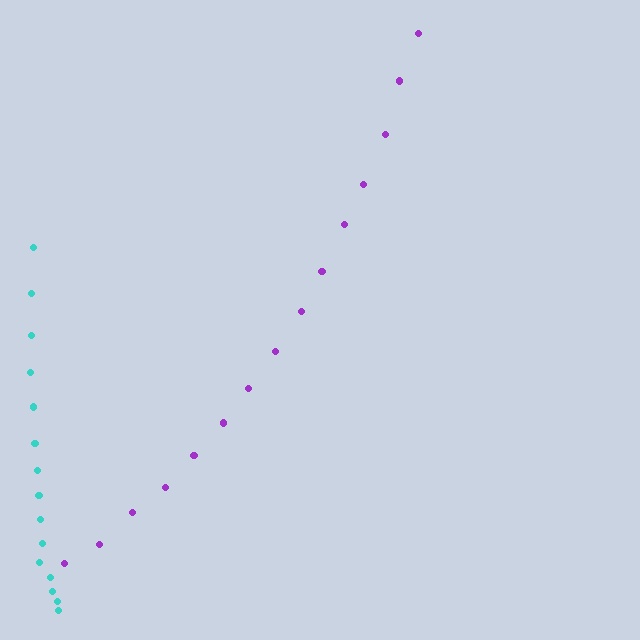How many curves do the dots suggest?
There are 2 distinct paths.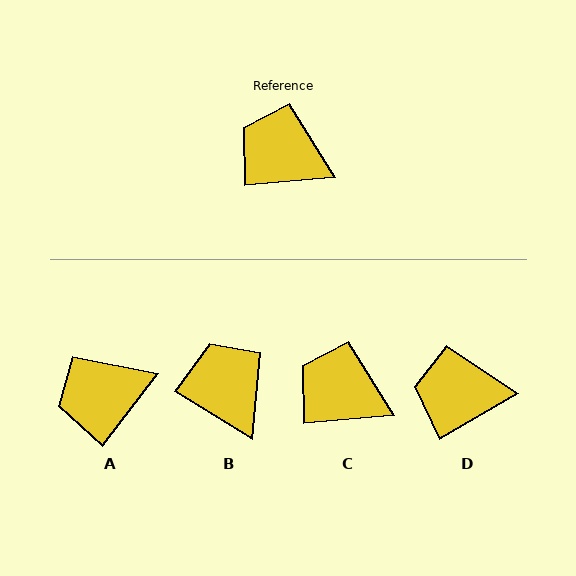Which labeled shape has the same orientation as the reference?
C.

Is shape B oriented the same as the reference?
No, it is off by about 37 degrees.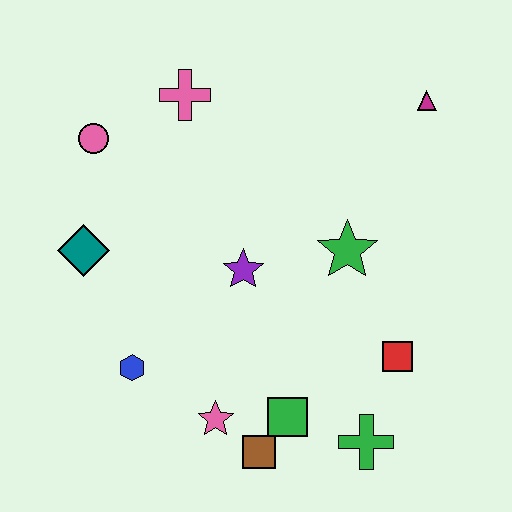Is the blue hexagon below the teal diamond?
Yes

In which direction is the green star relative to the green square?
The green star is above the green square.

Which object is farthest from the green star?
The pink circle is farthest from the green star.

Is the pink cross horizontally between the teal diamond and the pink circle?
No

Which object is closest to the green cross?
The green square is closest to the green cross.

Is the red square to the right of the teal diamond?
Yes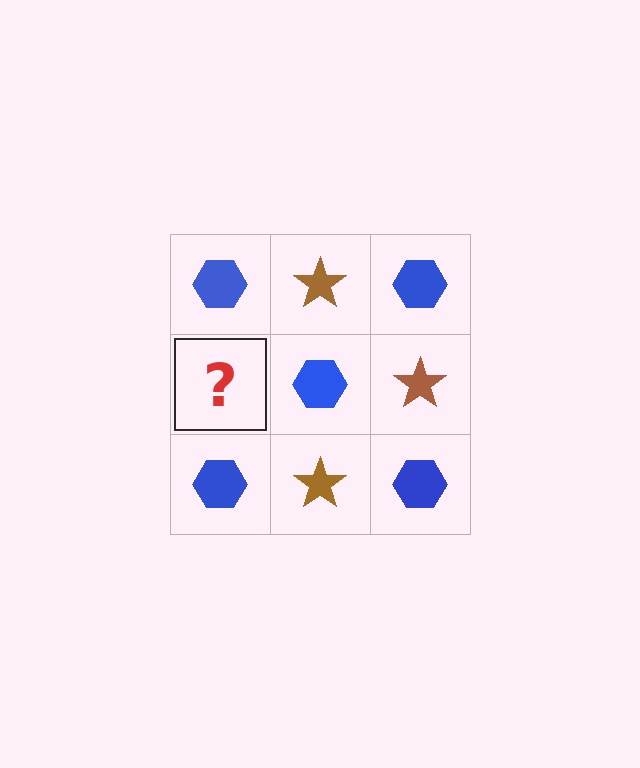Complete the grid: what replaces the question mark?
The question mark should be replaced with a brown star.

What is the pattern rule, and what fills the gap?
The rule is that it alternates blue hexagon and brown star in a checkerboard pattern. The gap should be filled with a brown star.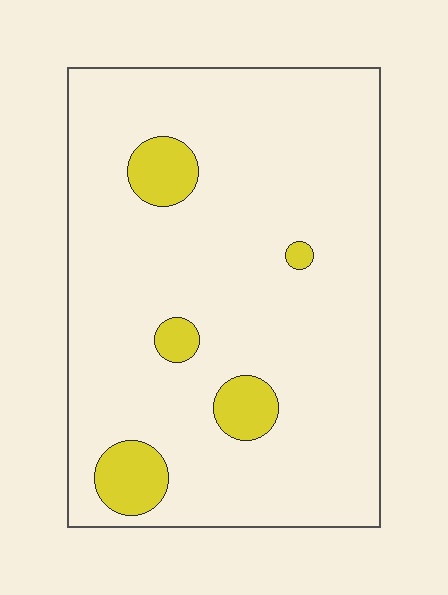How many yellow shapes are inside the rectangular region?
5.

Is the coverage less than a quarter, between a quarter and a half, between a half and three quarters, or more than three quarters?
Less than a quarter.